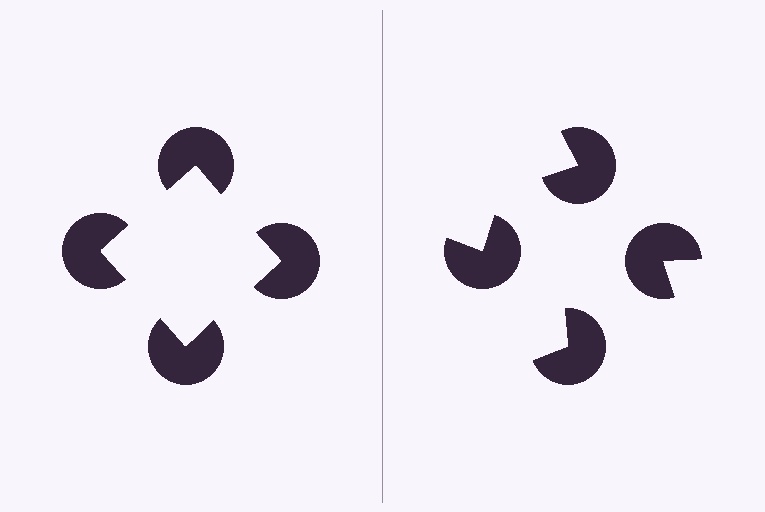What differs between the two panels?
The pac-man discs are positioned identically on both sides; only the wedge orientations differ. On the left they align to a square; on the right they are misaligned.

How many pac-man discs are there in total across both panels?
8 — 4 on each side.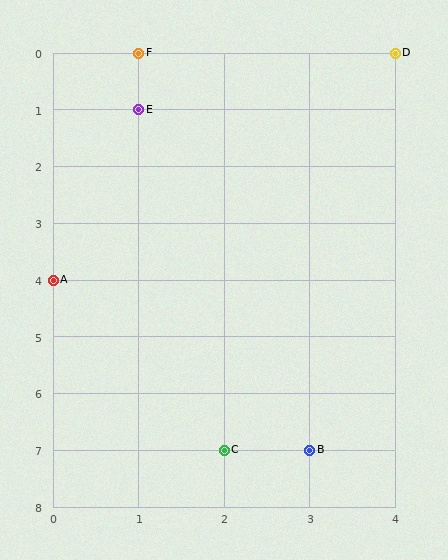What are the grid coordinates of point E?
Point E is at grid coordinates (1, 1).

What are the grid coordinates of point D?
Point D is at grid coordinates (4, 0).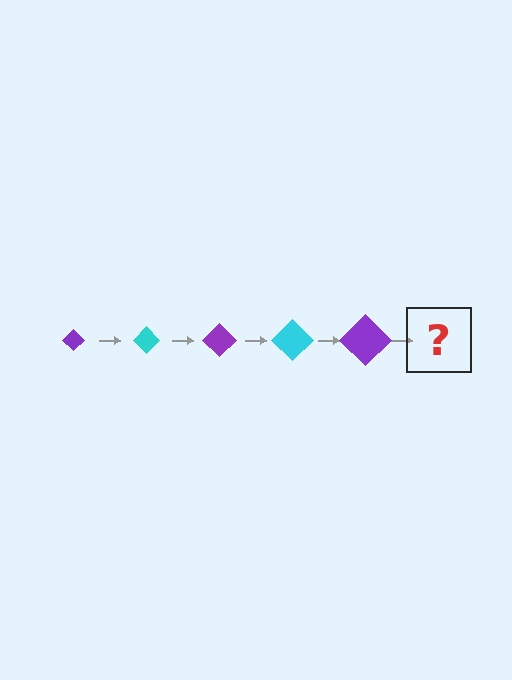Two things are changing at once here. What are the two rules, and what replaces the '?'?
The two rules are that the diamond grows larger each step and the color cycles through purple and cyan. The '?' should be a cyan diamond, larger than the previous one.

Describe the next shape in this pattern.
It should be a cyan diamond, larger than the previous one.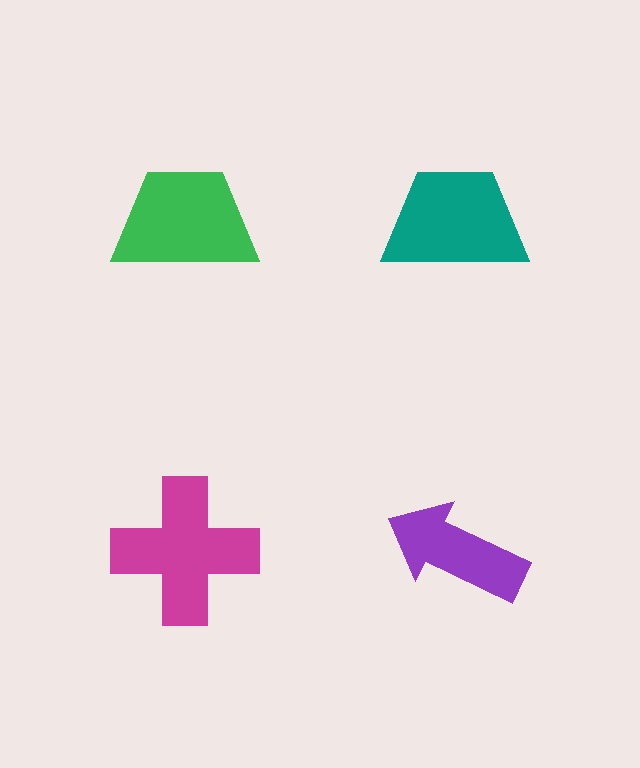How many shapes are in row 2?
2 shapes.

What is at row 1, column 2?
A teal trapezoid.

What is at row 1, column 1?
A green trapezoid.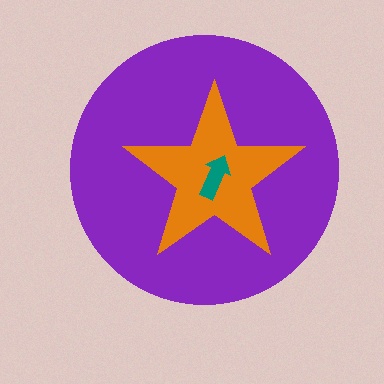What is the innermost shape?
The teal arrow.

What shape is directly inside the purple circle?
The orange star.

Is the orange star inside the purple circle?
Yes.